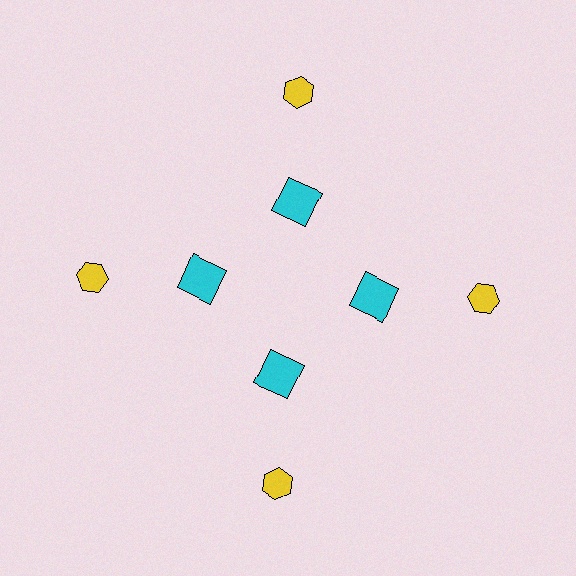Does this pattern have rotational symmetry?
Yes, this pattern has 4-fold rotational symmetry. It looks the same after rotating 90 degrees around the center.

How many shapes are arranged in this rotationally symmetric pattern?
There are 8 shapes, arranged in 4 groups of 2.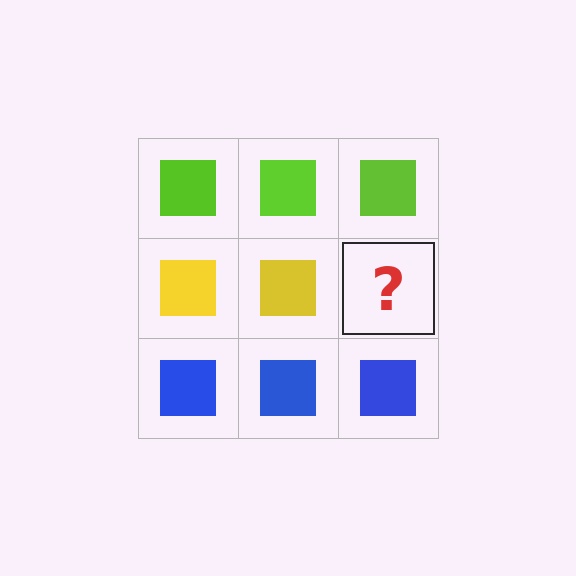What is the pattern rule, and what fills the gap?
The rule is that each row has a consistent color. The gap should be filled with a yellow square.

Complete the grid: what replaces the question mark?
The question mark should be replaced with a yellow square.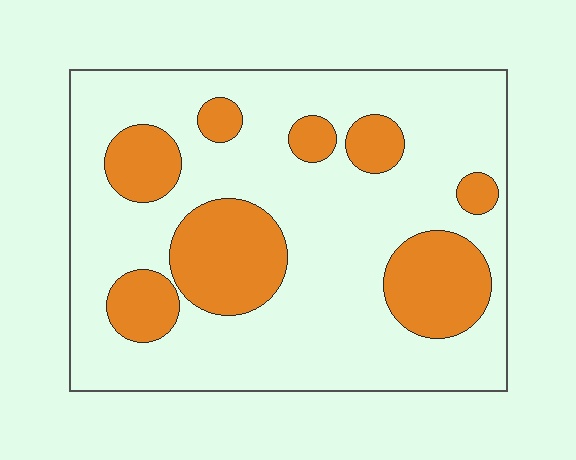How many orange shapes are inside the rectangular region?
8.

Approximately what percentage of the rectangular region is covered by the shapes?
Approximately 25%.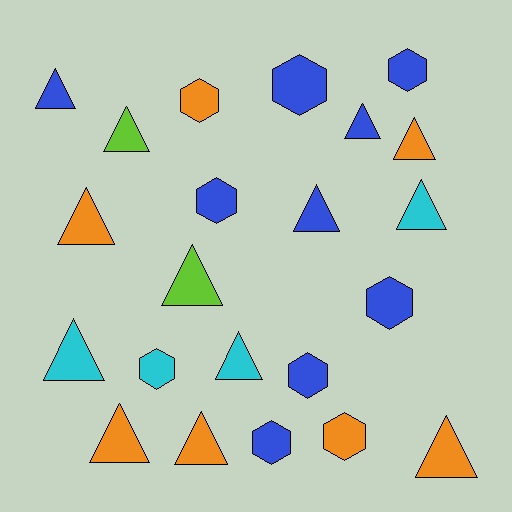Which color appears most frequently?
Blue, with 9 objects.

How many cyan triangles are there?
There are 3 cyan triangles.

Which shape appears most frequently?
Triangle, with 13 objects.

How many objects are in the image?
There are 22 objects.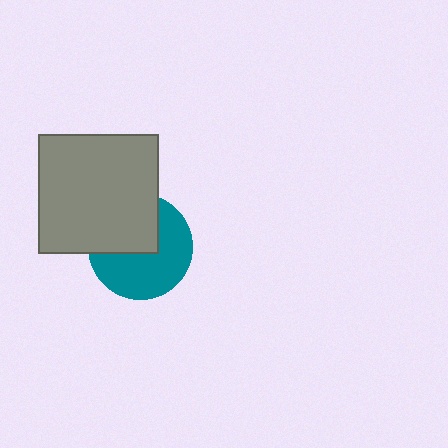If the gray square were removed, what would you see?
You would see the complete teal circle.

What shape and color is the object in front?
The object in front is a gray square.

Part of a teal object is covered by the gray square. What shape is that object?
It is a circle.